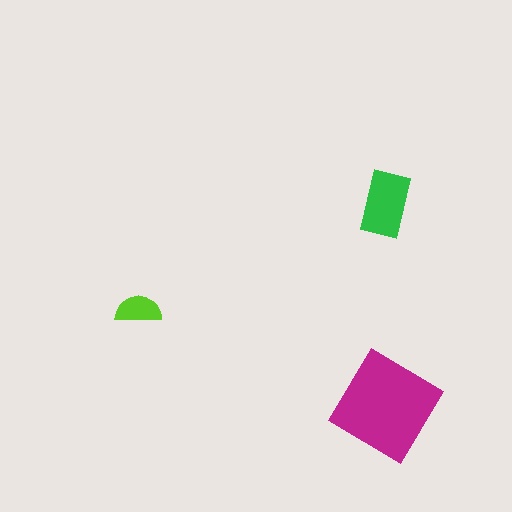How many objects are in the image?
There are 3 objects in the image.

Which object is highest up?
The green rectangle is topmost.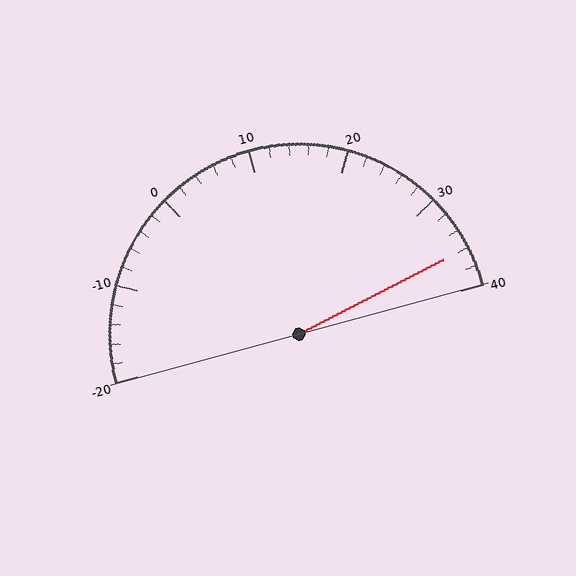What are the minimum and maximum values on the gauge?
The gauge ranges from -20 to 40.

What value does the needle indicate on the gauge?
The needle indicates approximately 36.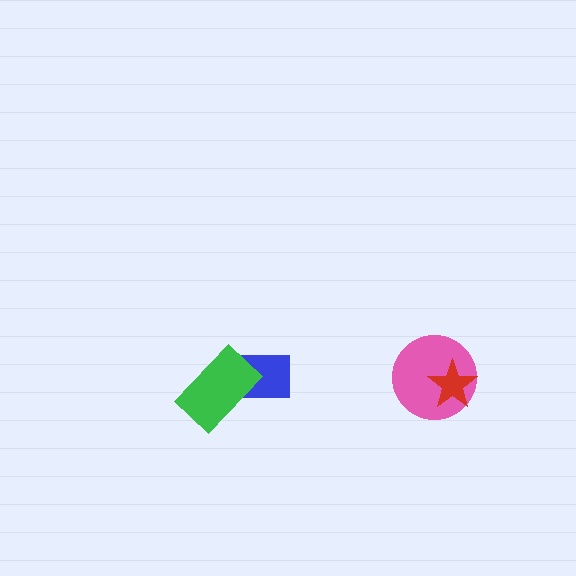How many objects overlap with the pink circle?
1 object overlaps with the pink circle.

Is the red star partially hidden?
No, no other shape covers it.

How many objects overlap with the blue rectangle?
1 object overlaps with the blue rectangle.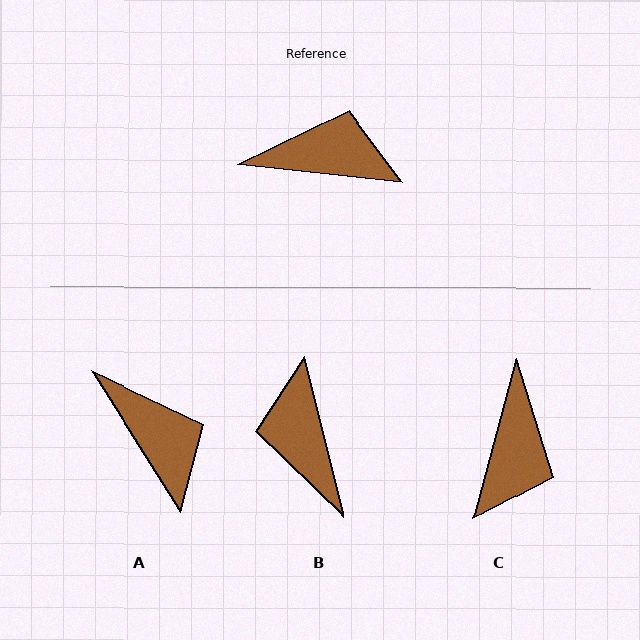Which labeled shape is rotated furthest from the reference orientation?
B, about 110 degrees away.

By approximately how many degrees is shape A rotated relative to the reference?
Approximately 51 degrees clockwise.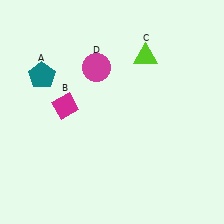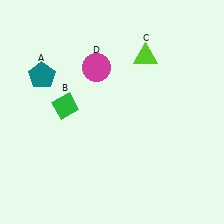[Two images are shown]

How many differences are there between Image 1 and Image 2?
There is 1 difference between the two images.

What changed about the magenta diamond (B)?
In Image 1, B is magenta. In Image 2, it changed to green.